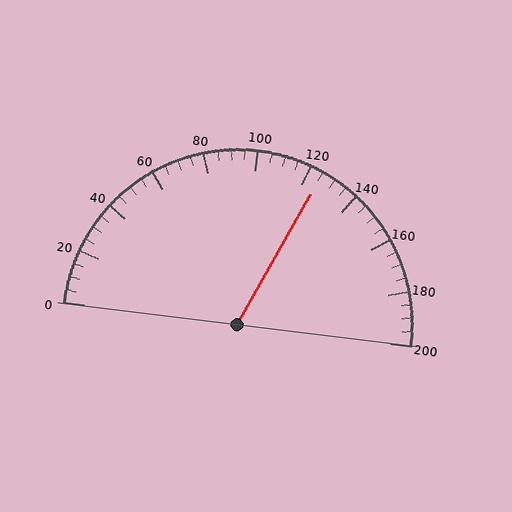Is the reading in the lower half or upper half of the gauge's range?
The reading is in the upper half of the range (0 to 200).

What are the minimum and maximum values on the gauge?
The gauge ranges from 0 to 200.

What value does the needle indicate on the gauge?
The needle indicates approximately 125.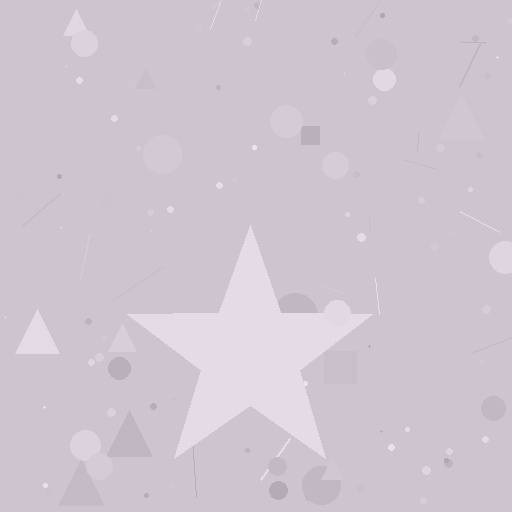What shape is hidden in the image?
A star is hidden in the image.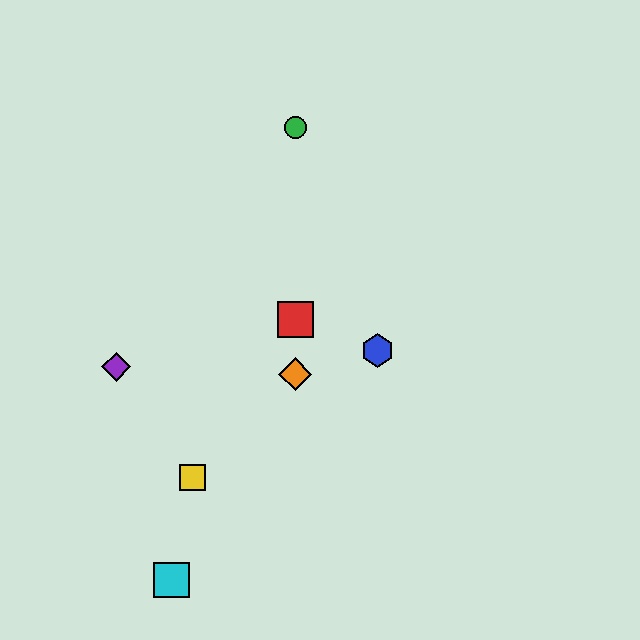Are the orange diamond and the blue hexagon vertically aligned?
No, the orange diamond is at x≈295 and the blue hexagon is at x≈378.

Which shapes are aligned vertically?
The red square, the green circle, the orange diamond are aligned vertically.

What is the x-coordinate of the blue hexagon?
The blue hexagon is at x≈378.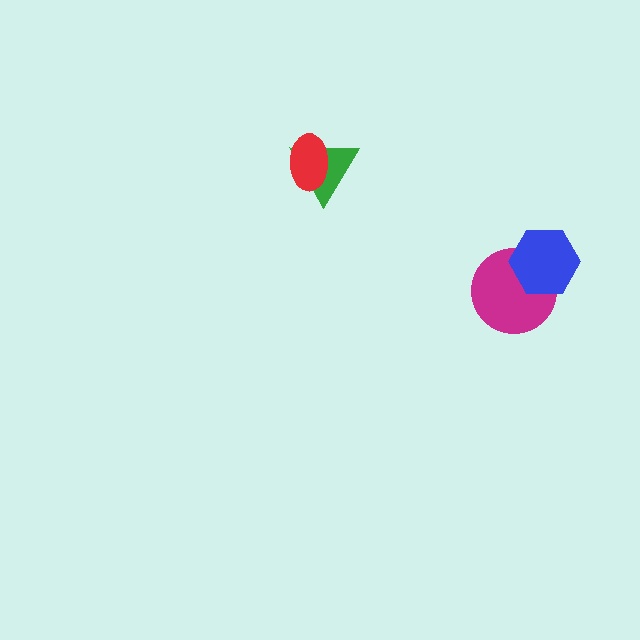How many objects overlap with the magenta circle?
1 object overlaps with the magenta circle.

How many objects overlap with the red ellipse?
1 object overlaps with the red ellipse.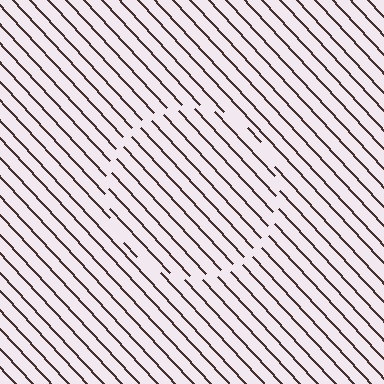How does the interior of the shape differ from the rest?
The interior of the shape contains the same grating, shifted by half a period — the contour is defined by the phase discontinuity where line-ends from the inner and outer gratings abut.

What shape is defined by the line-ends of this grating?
An illusory circle. The interior of the shape contains the same grating, shifted by half a period — the contour is defined by the phase discontinuity where line-ends from the inner and outer gratings abut.